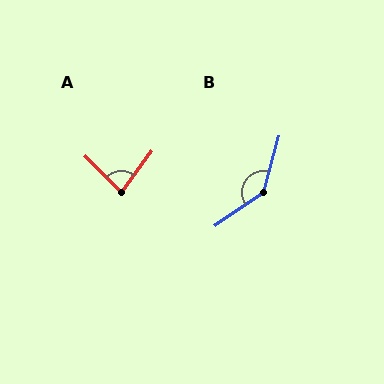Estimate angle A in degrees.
Approximately 81 degrees.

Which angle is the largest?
B, at approximately 140 degrees.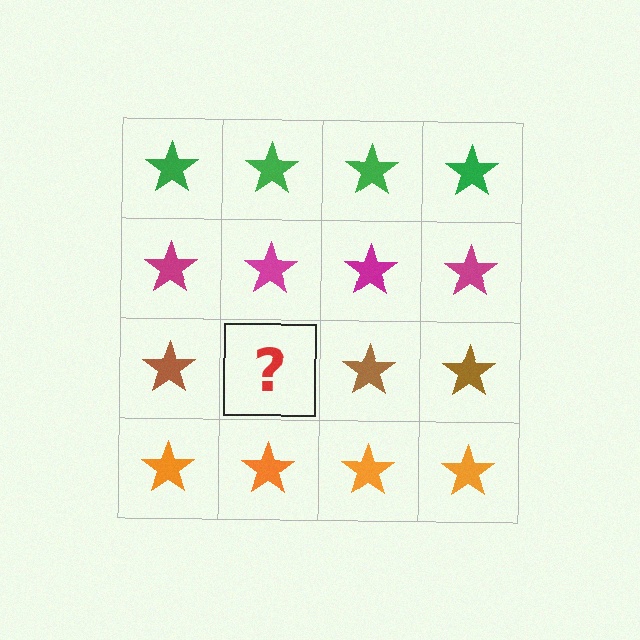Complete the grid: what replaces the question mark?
The question mark should be replaced with a brown star.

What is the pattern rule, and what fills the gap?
The rule is that each row has a consistent color. The gap should be filled with a brown star.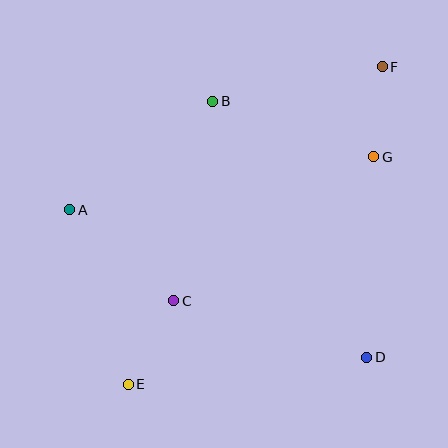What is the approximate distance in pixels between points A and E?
The distance between A and E is approximately 184 pixels.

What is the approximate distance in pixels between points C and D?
The distance between C and D is approximately 201 pixels.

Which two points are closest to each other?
Points F and G are closest to each other.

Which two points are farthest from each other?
Points E and F are farthest from each other.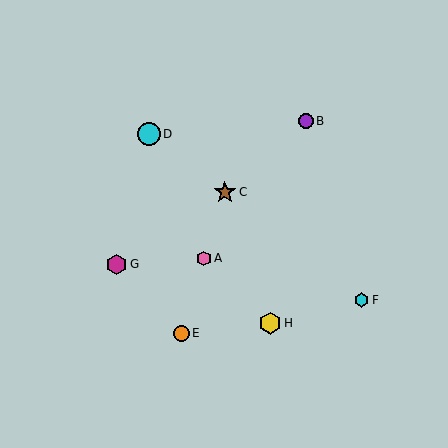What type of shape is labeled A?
Shape A is a pink hexagon.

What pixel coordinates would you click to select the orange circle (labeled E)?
Click at (181, 333) to select the orange circle E.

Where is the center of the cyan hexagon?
The center of the cyan hexagon is at (361, 300).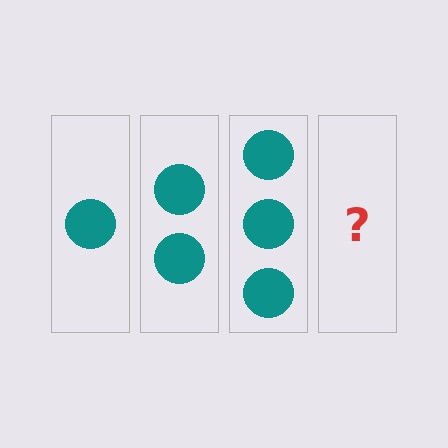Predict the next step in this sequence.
The next step is 4 circles.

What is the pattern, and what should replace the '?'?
The pattern is that each step adds one more circle. The '?' should be 4 circles.